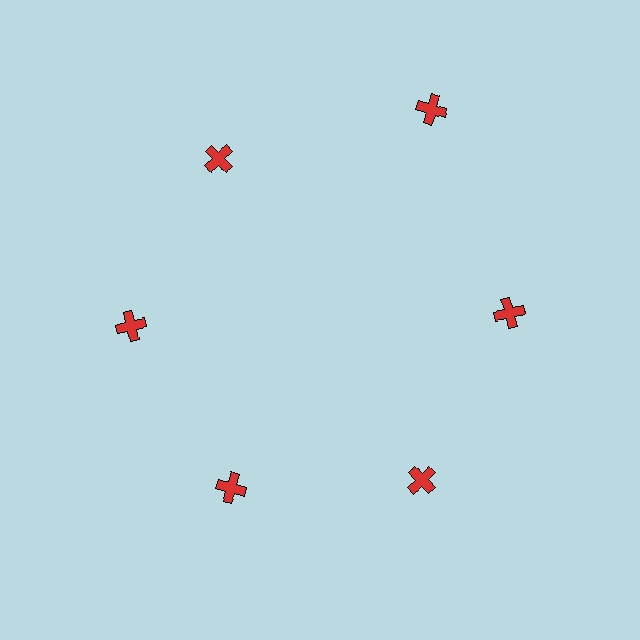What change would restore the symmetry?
The symmetry would be restored by moving it inward, back onto the ring so that all 6 crosses sit at equal angles and equal distance from the center.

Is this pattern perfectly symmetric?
No. The 6 red crosses are arranged in a ring, but one element near the 1 o'clock position is pushed outward from the center, breaking the 6-fold rotational symmetry.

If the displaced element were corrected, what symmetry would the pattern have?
It would have 6-fold rotational symmetry — the pattern would map onto itself every 60 degrees.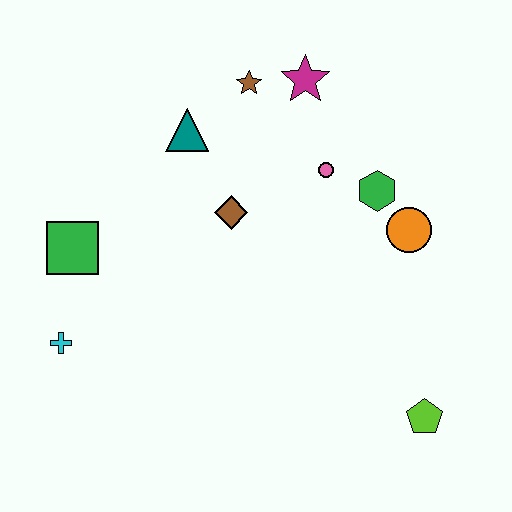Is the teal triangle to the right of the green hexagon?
No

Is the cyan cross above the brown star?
No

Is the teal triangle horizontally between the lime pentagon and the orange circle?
No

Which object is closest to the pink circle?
The green hexagon is closest to the pink circle.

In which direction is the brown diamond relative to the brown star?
The brown diamond is below the brown star.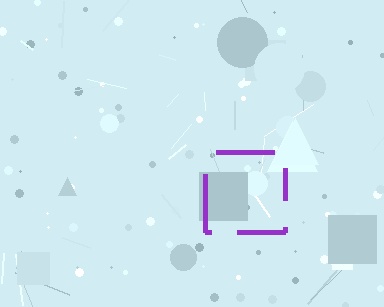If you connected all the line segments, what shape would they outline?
They would outline a square.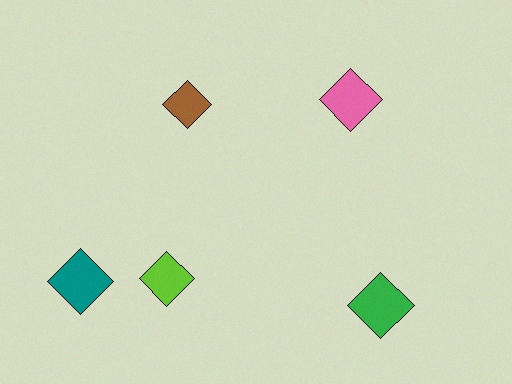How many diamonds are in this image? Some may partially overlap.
There are 5 diamonds.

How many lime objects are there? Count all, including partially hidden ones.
There is 1 lime object.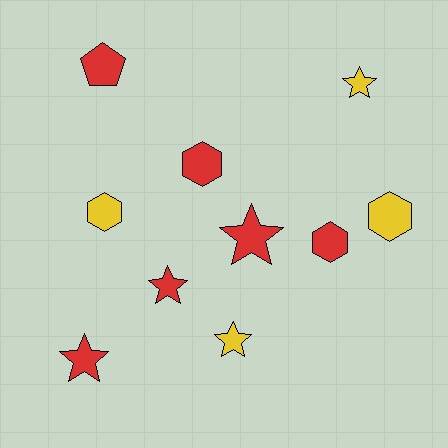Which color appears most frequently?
Red, with 6 objects.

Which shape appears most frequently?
Star, with 5 objects.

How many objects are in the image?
There are 10 objects.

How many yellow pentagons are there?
There are no yellow pentagons.